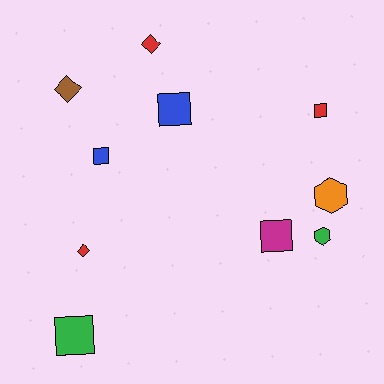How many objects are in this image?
There are 10 objects.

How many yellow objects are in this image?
There are no yellow objects.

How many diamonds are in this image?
There are 3 diamonds.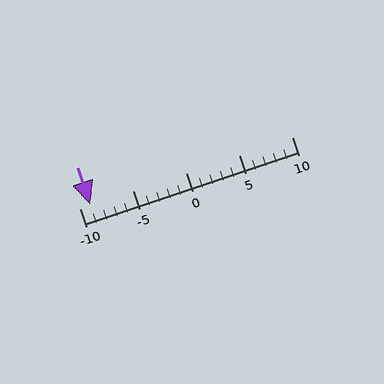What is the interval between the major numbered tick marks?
The major tick marks are spaced 5 units apart.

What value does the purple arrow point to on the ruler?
The purple arrow points to approximately -9.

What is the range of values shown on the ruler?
The ruler shows values from -10 to 10.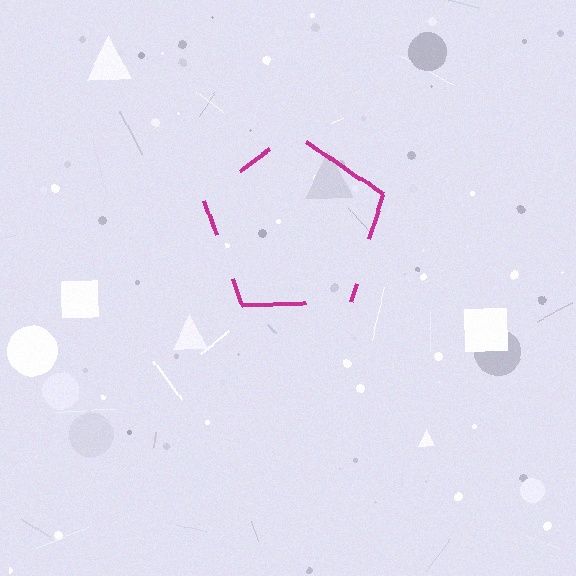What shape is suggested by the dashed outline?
The dashed outline suggests a pentagon.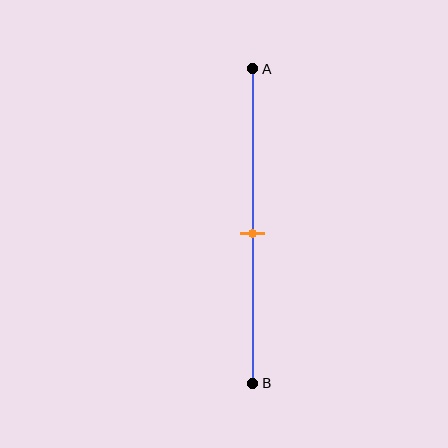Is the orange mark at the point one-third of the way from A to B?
No, the mark is at about 55% from A, not at the 33% one-third point.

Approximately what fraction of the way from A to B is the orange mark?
The orange mark is approximately 55% of the way from A to B.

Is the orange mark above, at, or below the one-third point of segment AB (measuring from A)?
The orange mark is below the one-third point of segment AB.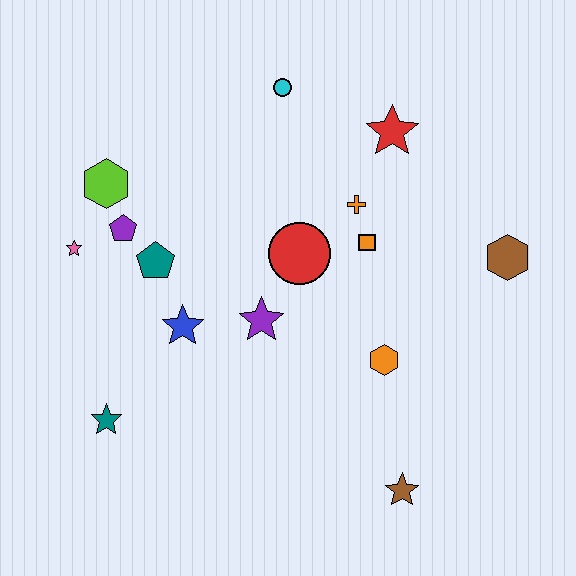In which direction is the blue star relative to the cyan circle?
The blue star is below the cyan circle.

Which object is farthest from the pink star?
The brown hexagon is farthest from the pink star.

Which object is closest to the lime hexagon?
The purple pentagon is closest to the lime hexagon.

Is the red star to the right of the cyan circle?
Yes